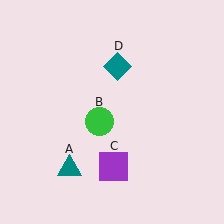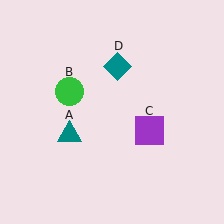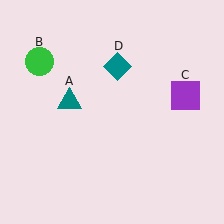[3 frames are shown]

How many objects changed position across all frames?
3 objects changed position: teal triangle (object A), green circle (object B), purple square (object C).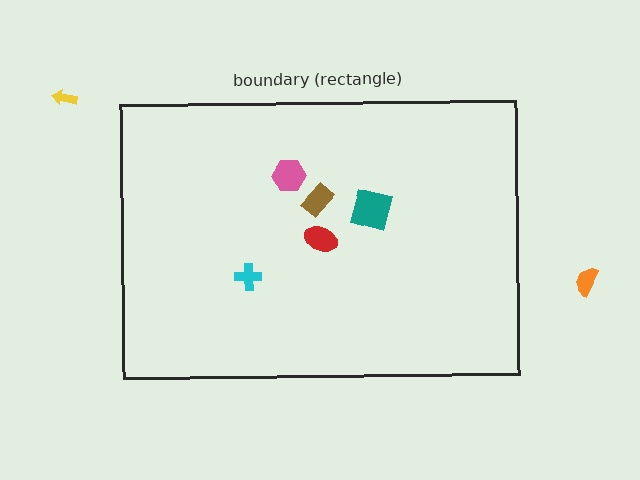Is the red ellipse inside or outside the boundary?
Inside.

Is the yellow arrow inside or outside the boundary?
Outside.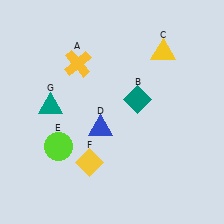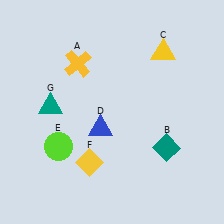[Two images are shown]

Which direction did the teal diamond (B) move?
The teal diamond (B) moved down.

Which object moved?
The teal diamond (B) moved down.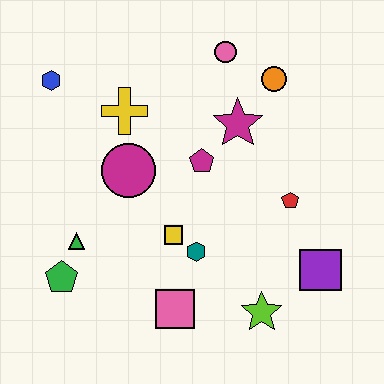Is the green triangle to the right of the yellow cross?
No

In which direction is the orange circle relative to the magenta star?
The orange circle is above the magenta star.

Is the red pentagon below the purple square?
No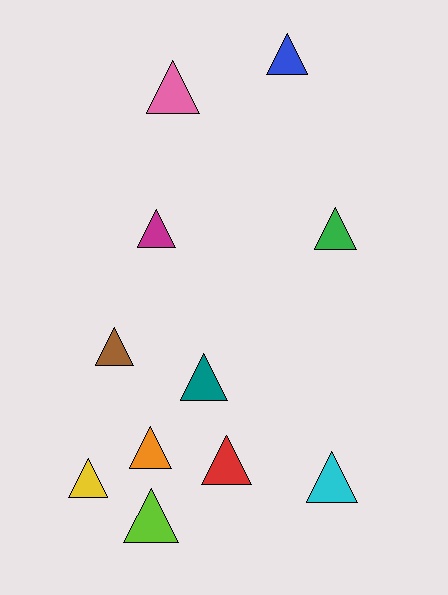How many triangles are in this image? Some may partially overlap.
There are 11 triangles.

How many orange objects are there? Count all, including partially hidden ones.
There is 1 orange object.